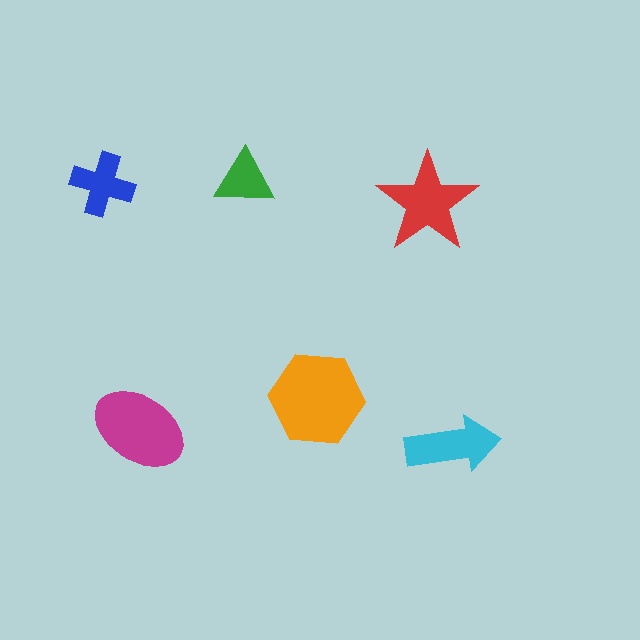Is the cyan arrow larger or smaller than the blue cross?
Larger.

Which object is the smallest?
The green triangle.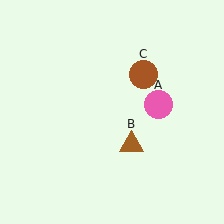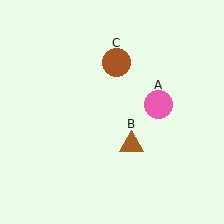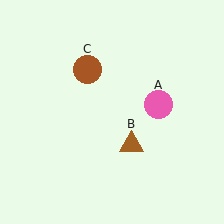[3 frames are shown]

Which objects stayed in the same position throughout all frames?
Pink circle (object A) and brown triangle (object B) remained stationary.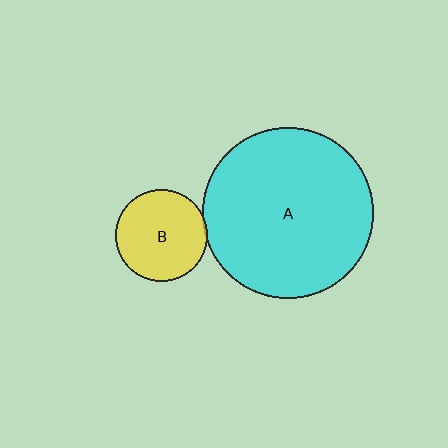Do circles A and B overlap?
Yes.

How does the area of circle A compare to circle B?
Approximately 3.4 times.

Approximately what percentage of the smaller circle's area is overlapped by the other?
Approximately 5%.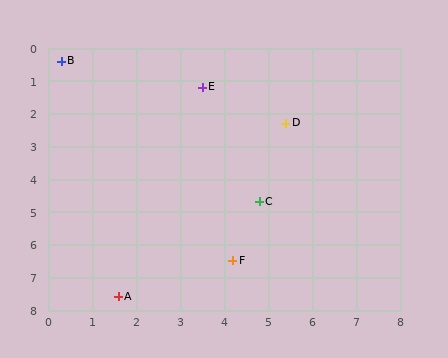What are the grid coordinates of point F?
Point F is at approximately (4.2, 6.5).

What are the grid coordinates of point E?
Point E is at approximately (3.5, 1.2).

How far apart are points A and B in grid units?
Points A and B are about 7.3 grid units apart.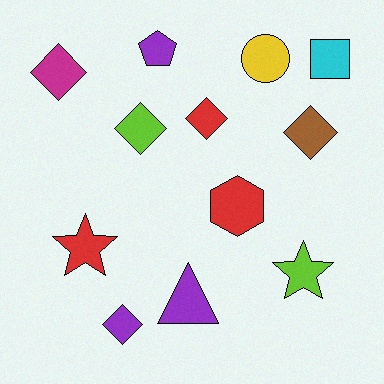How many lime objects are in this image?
There are 2 lime objects.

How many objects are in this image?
There are 12 objects.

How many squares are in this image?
There is 1 square.